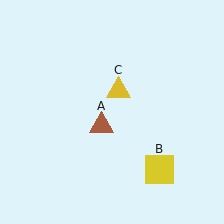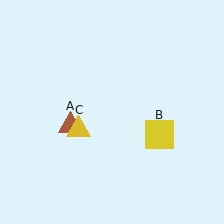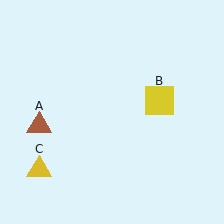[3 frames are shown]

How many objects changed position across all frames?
3 objects changed position: brown triangle (object A), yellow square (object B), yellow triangle (object C).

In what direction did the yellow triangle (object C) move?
The yellow triangle (object C) moved down and to the left.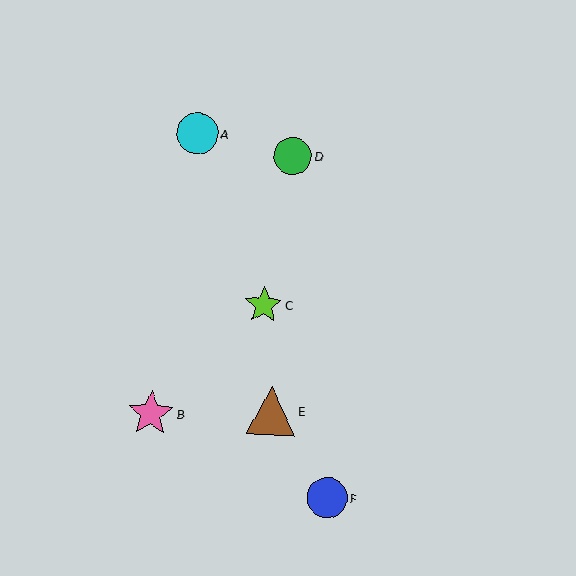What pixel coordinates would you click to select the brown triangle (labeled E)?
Click at (271, 411) to select the brown triangle E.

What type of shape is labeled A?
Shape A is a cyan circle.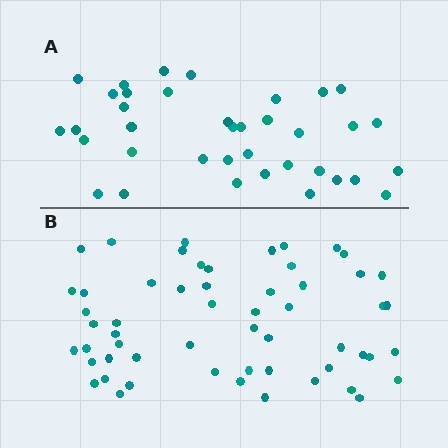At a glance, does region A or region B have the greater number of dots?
Region B (the bottom region) has more dots.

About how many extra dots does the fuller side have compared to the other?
Region B has approximately 20 more dots than region A.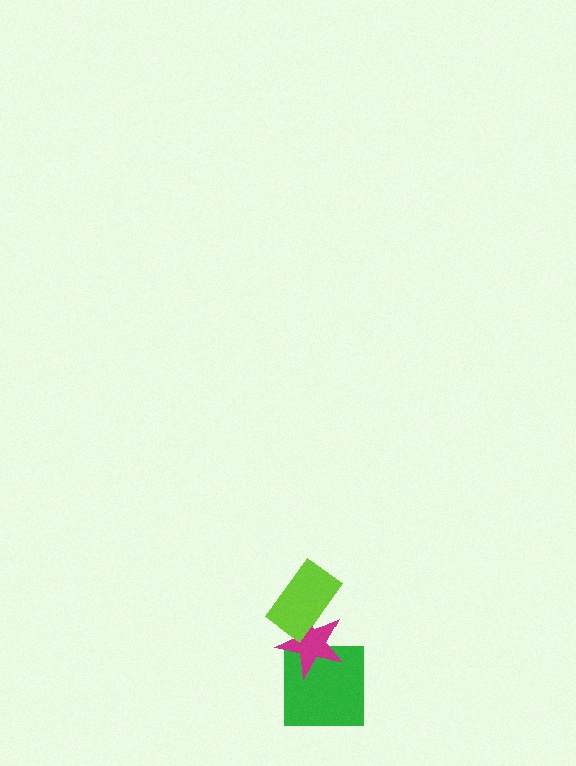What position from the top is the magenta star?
The magenta star is 2nd from the top.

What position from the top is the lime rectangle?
The lime rectangle is 1st from the top.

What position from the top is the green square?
The green square is 3rd from the top.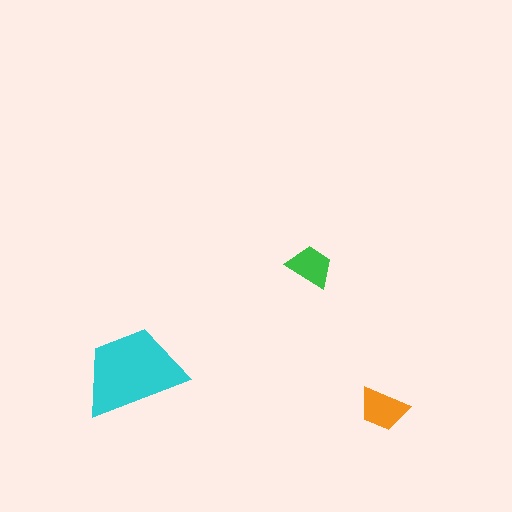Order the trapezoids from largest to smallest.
the cyan one, the orange one, the green one.